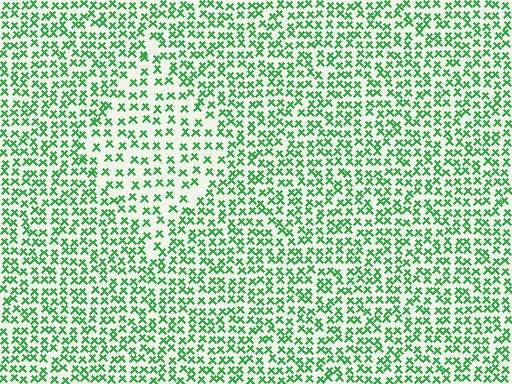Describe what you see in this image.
The image contains small green elements arranged at two different densities. A diamond-shaped region is visible where the elements are less densely packed than the surrounding area.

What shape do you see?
I see a diamond.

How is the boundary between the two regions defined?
The boundary is defined by a change in element density (approximately 1.7x ratio). All elements are the same color, size, and shape.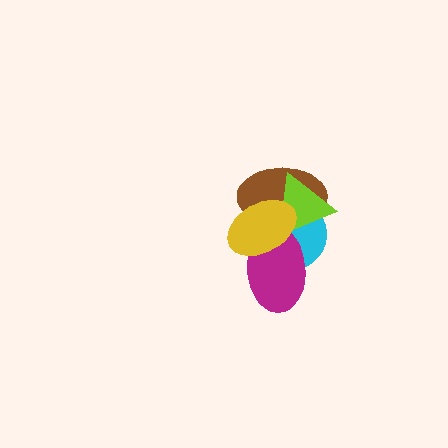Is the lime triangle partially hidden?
Yes, it is partially covered by another shape.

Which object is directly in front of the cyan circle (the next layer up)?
The magenta ellipse is directly in front of the cyan circle.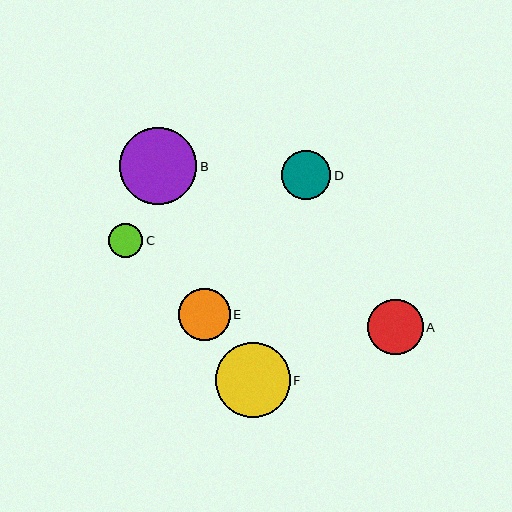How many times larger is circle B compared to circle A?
Circle B is approximately 1.4 times the size of circle A.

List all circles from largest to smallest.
From largest to smallest: B, F, A, E, D, C.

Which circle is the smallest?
Circle C is the smallest with a size of approximately 35 pixels.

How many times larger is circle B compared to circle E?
Circle B is approximately 1.5 times the size of circle E.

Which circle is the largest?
Circle B is the largest with a size of approximately 77 pixels.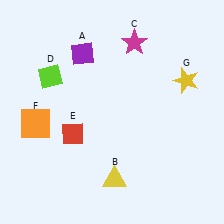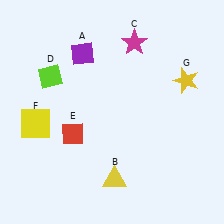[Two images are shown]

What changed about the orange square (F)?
In Image 1, F is orange. In Image 2, it changed to yellow.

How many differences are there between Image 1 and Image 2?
There is 1 difference between the two images.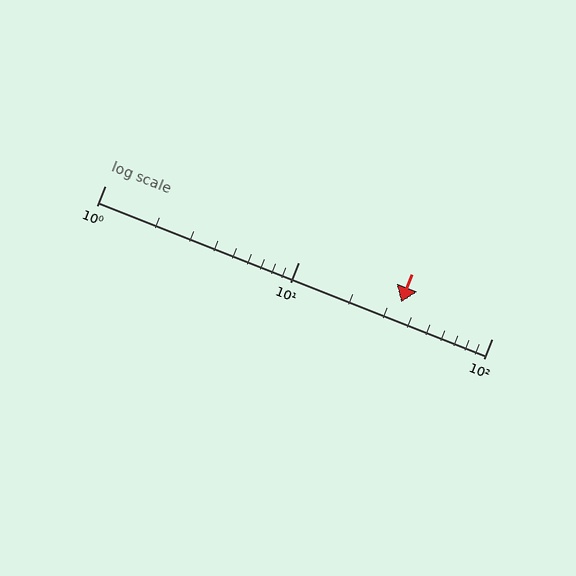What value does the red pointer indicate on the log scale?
The pointer indicates approximately 34.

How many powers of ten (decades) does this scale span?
The scale spans 2 decades, from 1 to 100.